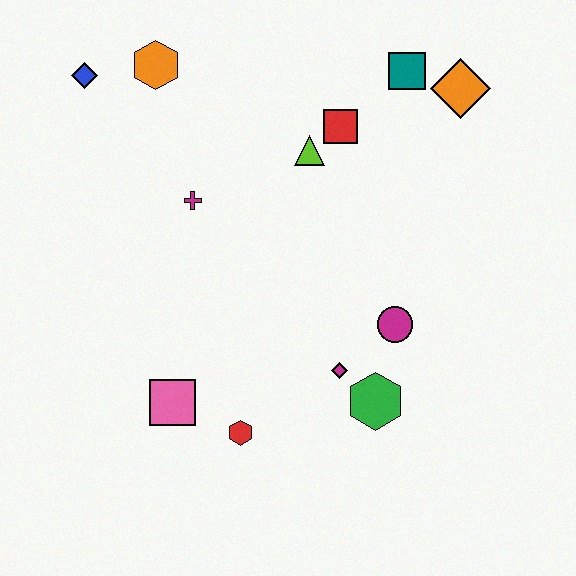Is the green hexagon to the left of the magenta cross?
No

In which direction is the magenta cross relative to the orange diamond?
The magenta cross is to the left of the orange diamond.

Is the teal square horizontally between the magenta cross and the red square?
No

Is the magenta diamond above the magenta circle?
No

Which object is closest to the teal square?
The orange diamond is closest to the teal square.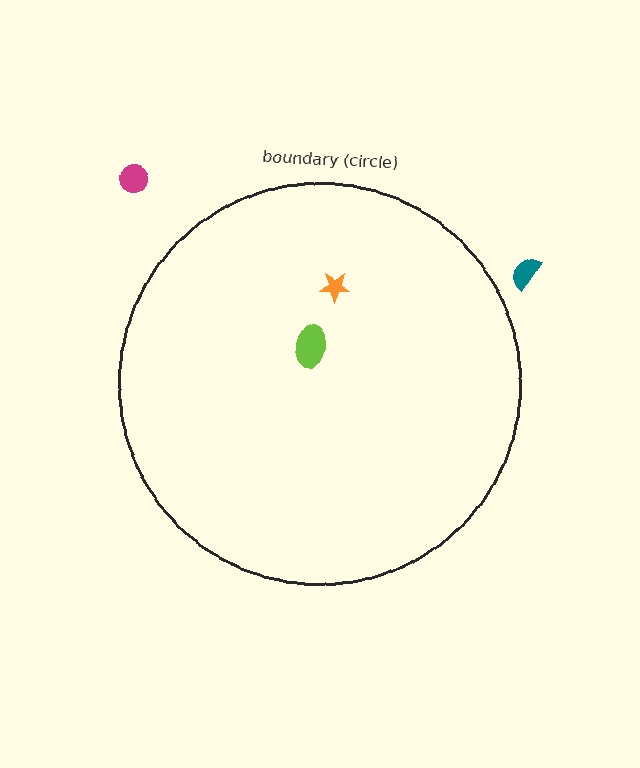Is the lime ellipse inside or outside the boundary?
Inside.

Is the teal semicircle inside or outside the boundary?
Outside.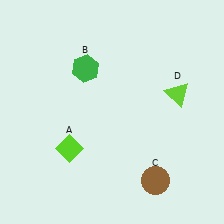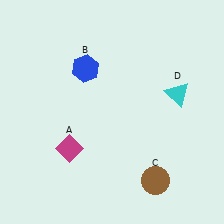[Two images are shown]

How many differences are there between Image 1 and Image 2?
There are 3 differences between the two images.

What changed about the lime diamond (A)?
In Image 1, A is lime. In Image 2, it changed to magenta.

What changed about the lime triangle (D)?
In Image 1, D is lime. In Image 2, it changed to cyan.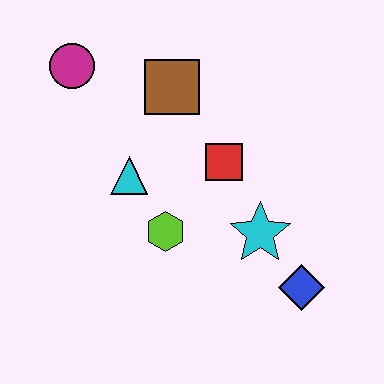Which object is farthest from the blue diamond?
The magenta circle is farthest from the blue diamond.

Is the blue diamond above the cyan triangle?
No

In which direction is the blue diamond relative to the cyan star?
The blue diamond is below the cyan star.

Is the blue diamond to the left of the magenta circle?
No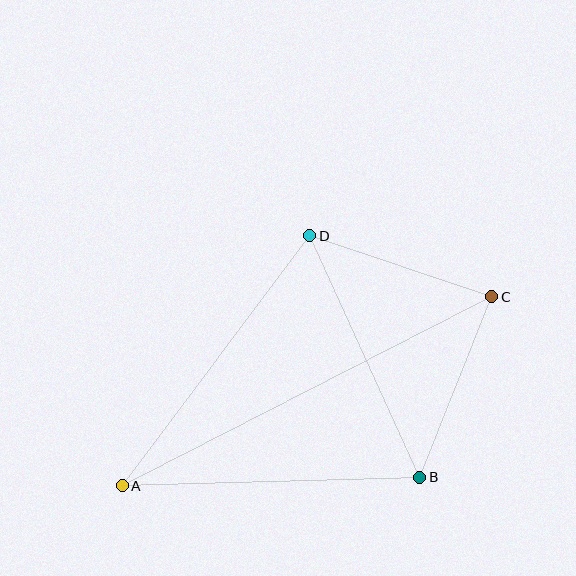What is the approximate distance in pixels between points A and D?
The distance between A and D is approximately 312 pixels.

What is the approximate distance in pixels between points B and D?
The distance between B and D is approximately 266 pixels.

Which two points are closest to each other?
Points C and D are closest to each other.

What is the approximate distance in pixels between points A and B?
The distance between A and B is approximately 297 pixels.